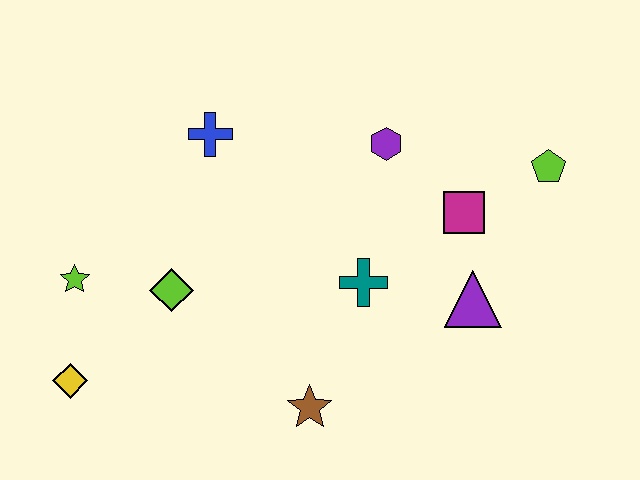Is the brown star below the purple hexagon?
Yes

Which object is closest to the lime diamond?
The lime star is closest to the lime diamond.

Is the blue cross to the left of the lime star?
No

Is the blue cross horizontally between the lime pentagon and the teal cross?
No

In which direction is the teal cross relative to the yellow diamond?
The teal cross is to the right of the yellow diamond.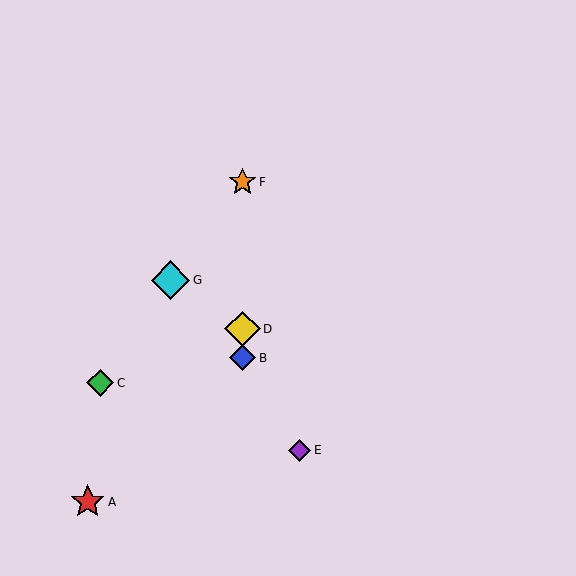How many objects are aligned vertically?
3 objects (B, D, F) are aligned vertically.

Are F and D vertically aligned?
Yes, both are at x≈242.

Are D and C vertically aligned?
No, D is at x≈242 and C is at x≈100.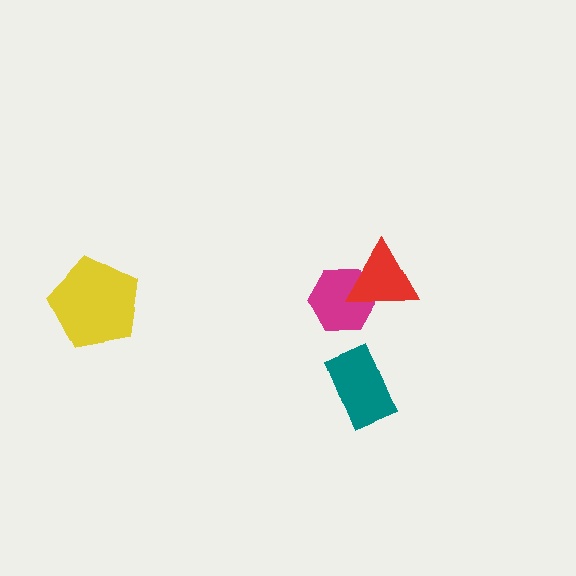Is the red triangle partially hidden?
No, no other shape covers it.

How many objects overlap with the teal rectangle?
0 objects overlap with the teal rectangle.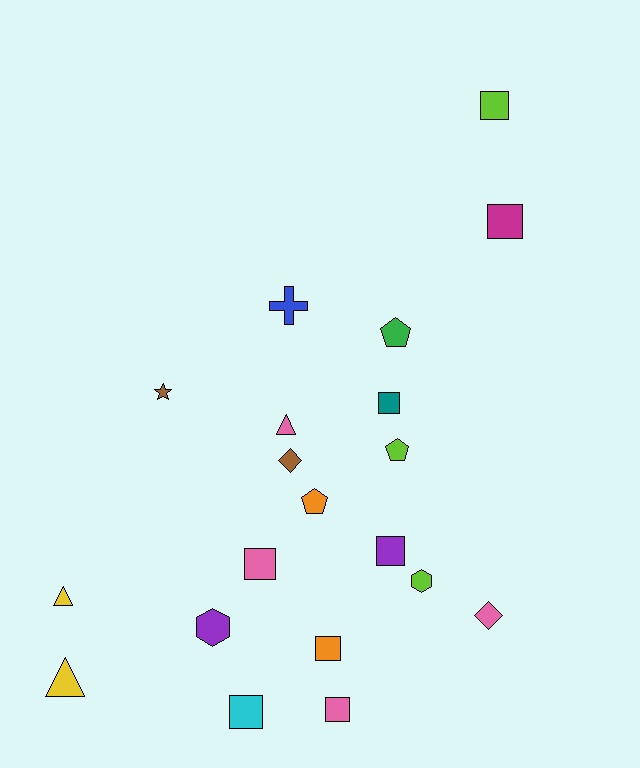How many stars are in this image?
There is 1 star.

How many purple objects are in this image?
There are 2 purple objects.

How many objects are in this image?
There are 20 objects.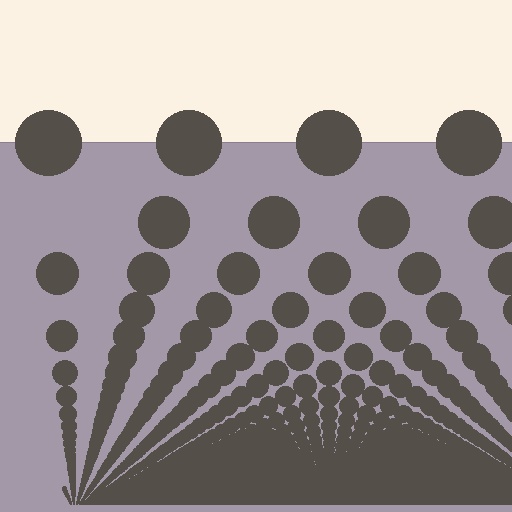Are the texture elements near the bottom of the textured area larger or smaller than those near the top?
Smaller. The gradient is inverted — elements near the bottom are smaller and denser.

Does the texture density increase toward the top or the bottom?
Density increases toward the bottom.